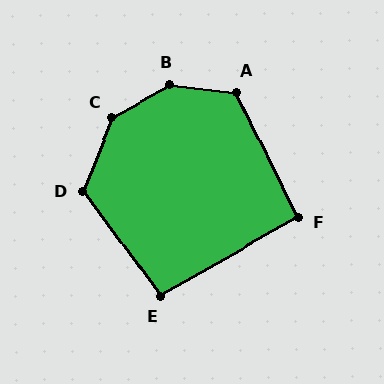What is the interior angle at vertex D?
Approximately 122 degrees (obtuse).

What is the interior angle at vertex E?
Approximately 97 degrees (obtuse).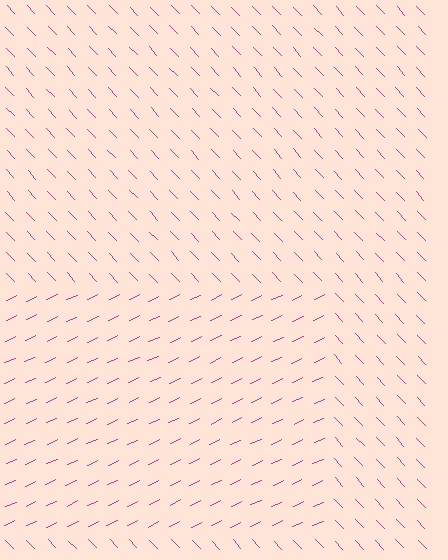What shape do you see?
I see a rectangle.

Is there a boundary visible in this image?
Yes, there is a texture boundary formed by a change in line orientation.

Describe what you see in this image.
The image is filled with small magenta line segments. A rectangle region in the image has lines oriented differently from the surrounding lines, creating a visible texture boundary.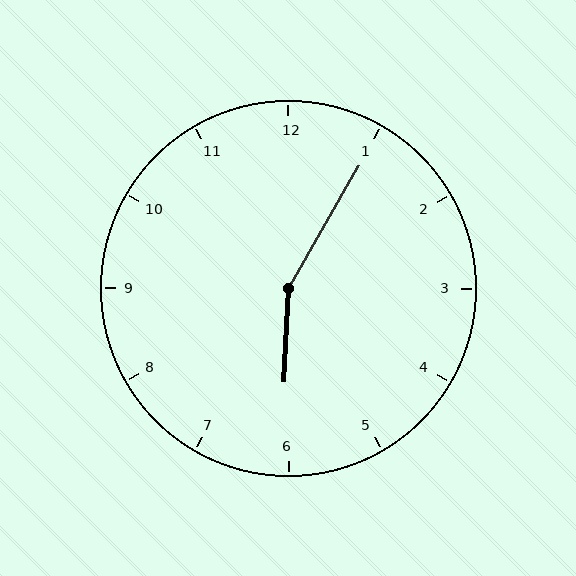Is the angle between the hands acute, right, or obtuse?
It is obtuse.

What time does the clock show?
6:05.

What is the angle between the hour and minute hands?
Approximately 152 degrees.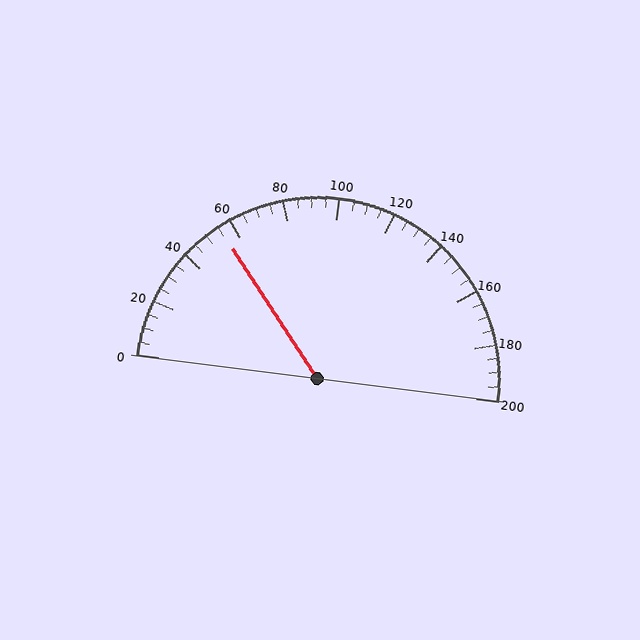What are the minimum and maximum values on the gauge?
The gauge ranges from 0 to 200.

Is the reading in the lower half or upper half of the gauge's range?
The reading is in the lower half of the range (0 to 200).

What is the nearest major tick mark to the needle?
The nearest major tick mark is 60.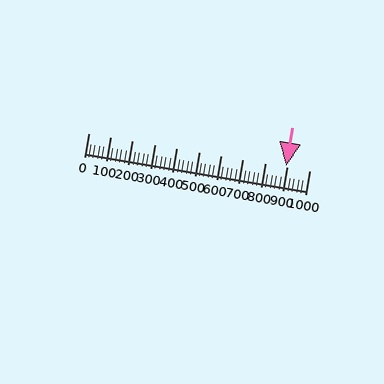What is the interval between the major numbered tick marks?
The major tick marks are spaced 100 units apart.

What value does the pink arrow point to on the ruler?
The pink arrow points to approximately 897.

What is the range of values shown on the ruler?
The ruler shows values from 0 to 1000.